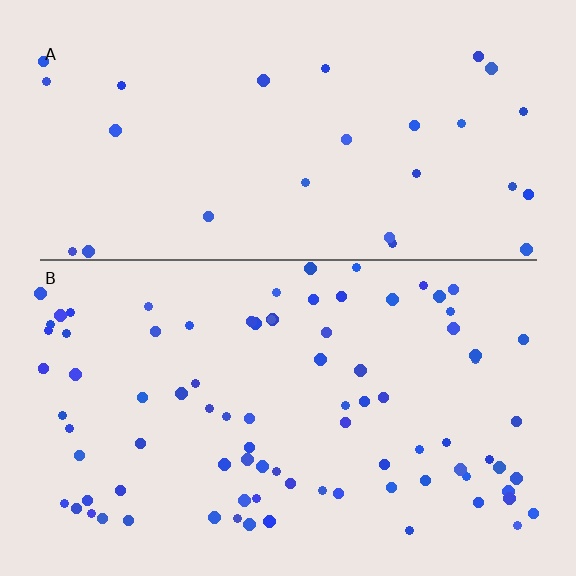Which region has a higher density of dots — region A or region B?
B (the bottom).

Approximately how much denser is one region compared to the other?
Approximately 3.1× — region B over region A.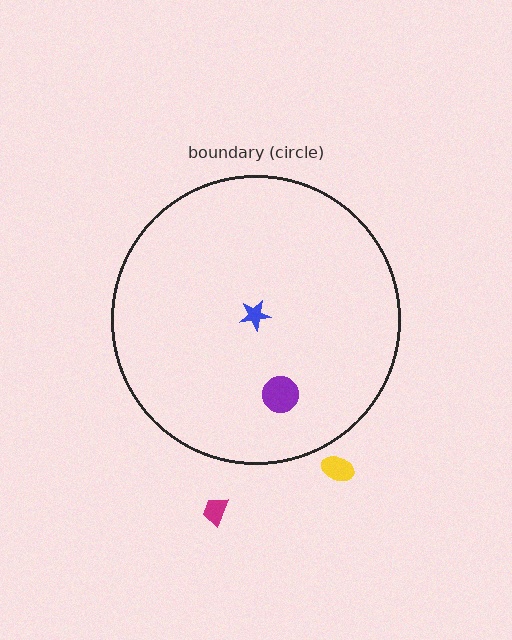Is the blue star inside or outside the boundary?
Inside.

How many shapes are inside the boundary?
2 inside, 2 outside.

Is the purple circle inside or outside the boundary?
Inside.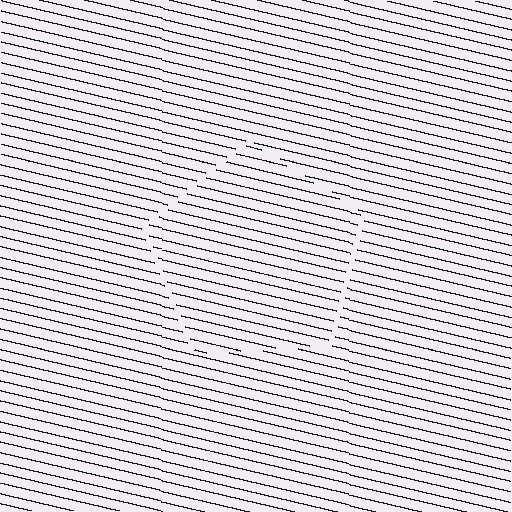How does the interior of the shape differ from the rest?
The interior of the shape contains the same grating, shifted by half a period — the contour is defined by the phase discontinuity where line-ends from the inner and outer gratings abut.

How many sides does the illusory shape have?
5 sides — the line-ends trace a pentagon.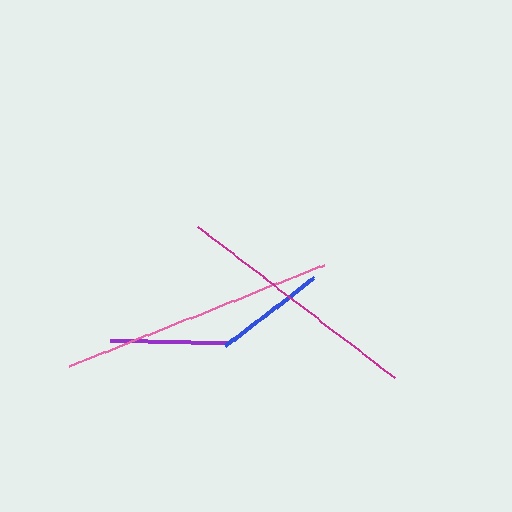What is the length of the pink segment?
The pink segment is approximately 274 pixels long.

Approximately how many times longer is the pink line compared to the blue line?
The pink line is approximately 2.5 times the length of the blue line.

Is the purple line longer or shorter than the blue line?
The purple line is longer than the blue line.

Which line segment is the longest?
The pink line is the longest at approximately 274 pixels.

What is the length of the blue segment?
The blue segment is approximately 112 pixels long.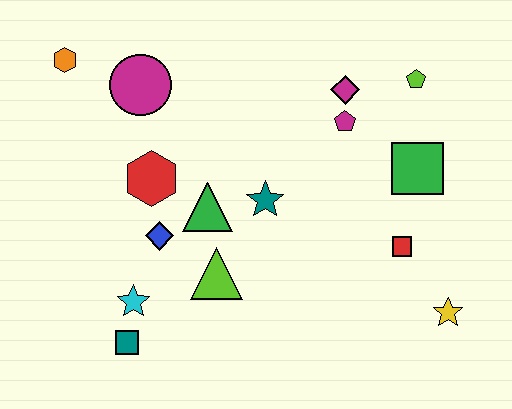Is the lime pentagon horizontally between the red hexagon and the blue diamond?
No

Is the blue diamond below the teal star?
Yes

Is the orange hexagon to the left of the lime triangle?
Yes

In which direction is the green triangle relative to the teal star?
The green triangle is to the left of the teal star.